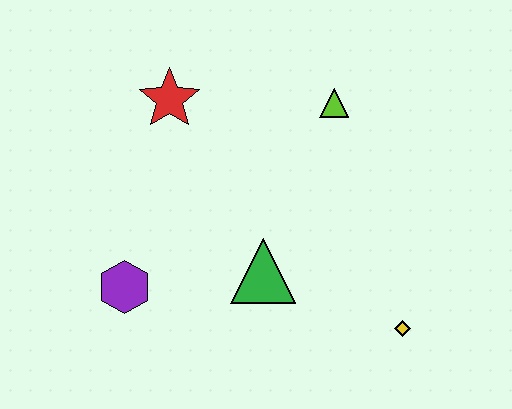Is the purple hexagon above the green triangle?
No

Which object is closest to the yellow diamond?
The green triangle is closest to the yellow diamond.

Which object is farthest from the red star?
The yellow diamond is farthest from the red star.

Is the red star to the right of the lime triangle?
No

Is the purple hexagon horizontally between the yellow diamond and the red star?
No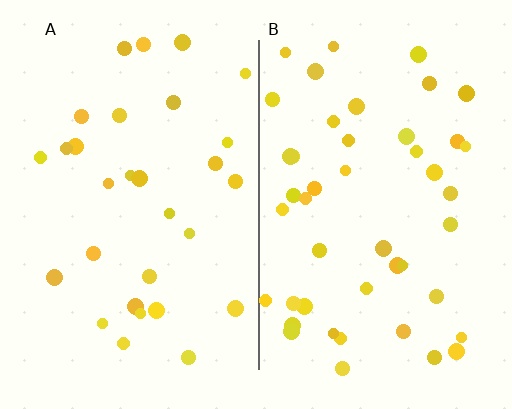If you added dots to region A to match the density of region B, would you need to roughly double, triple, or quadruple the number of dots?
Approximately double.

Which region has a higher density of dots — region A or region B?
B (the right).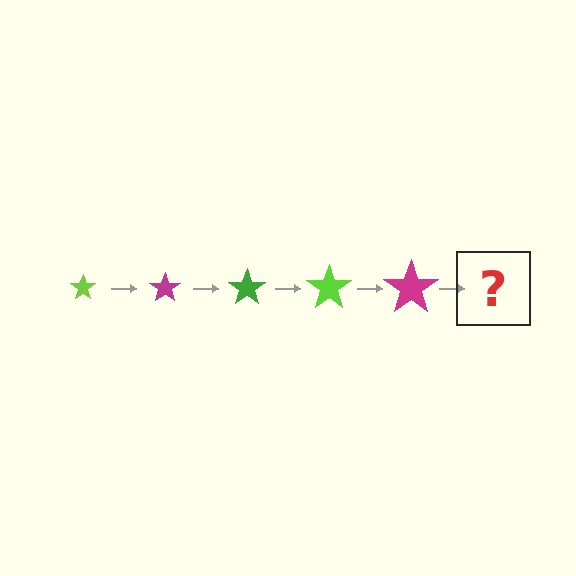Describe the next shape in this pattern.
It should be a green star, larger than the previous one.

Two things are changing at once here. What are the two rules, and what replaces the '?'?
The two rules are that the star grows larger each step and the color cycles through lime, magenta, and green. The '?' should be a green star, larger than the previous one.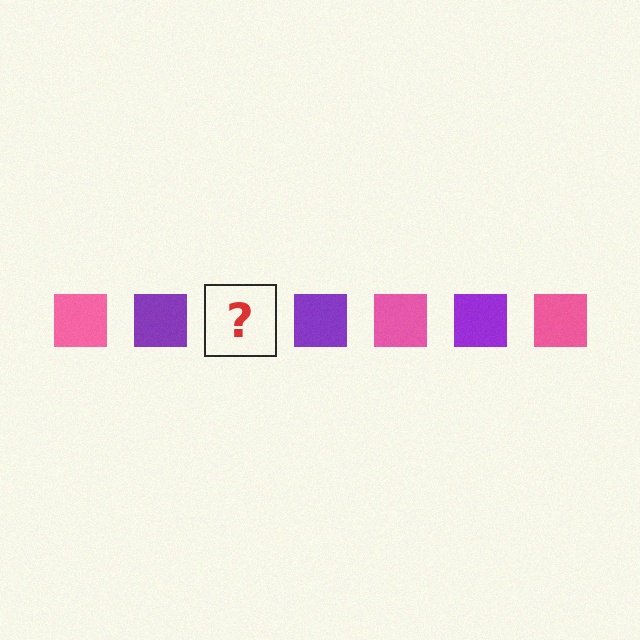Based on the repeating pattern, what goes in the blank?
The blank should be a pink square.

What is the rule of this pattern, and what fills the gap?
The rule is that the pattern cycles through pink, purple squares. The gap should be filled with a pink square.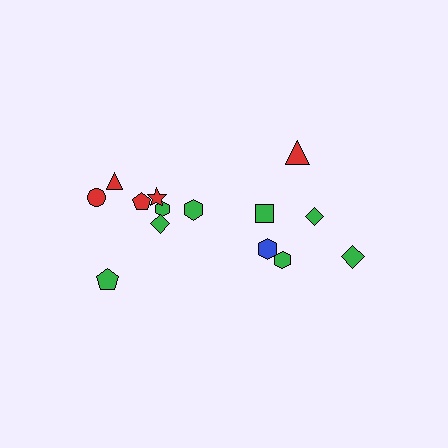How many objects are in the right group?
There are 6 objects.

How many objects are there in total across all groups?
There are 14 objects.